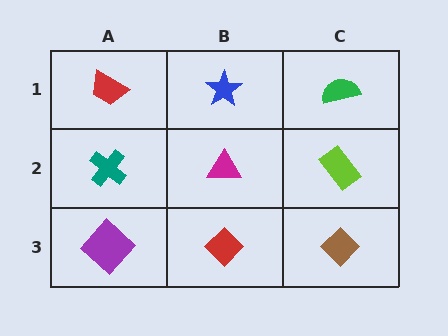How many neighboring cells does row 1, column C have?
2.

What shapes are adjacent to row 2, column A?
A red trapezoid (row 1, column A), a purple diamond (row 3, column A), a magenta triangle (row 2, column B).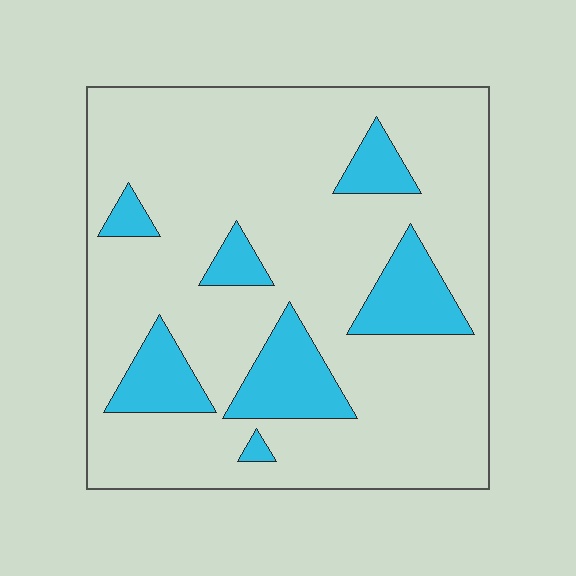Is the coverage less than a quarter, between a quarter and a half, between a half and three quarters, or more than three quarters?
Less than a quarter.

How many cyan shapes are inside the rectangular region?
7.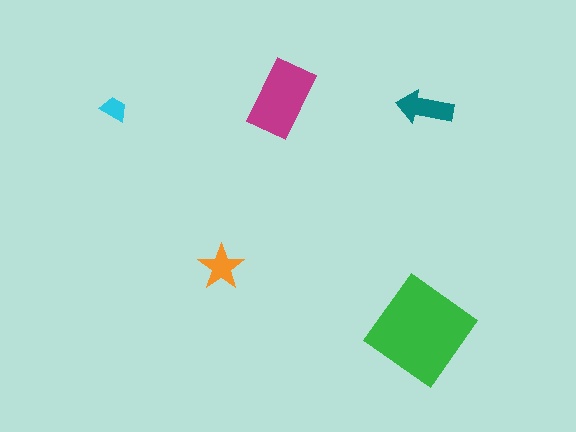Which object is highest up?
The magenta rectangle is topmost.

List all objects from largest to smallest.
The green diamond, the magenta rectangle, the teal arrow, the orange star, the cyan trapezoid.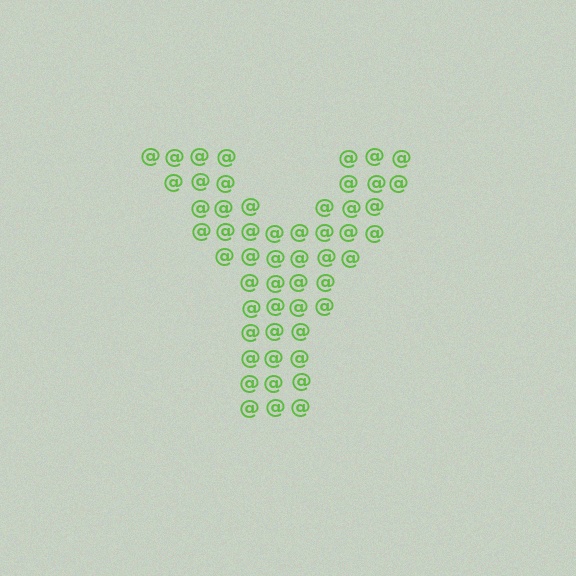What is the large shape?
The large shape is the letter Y.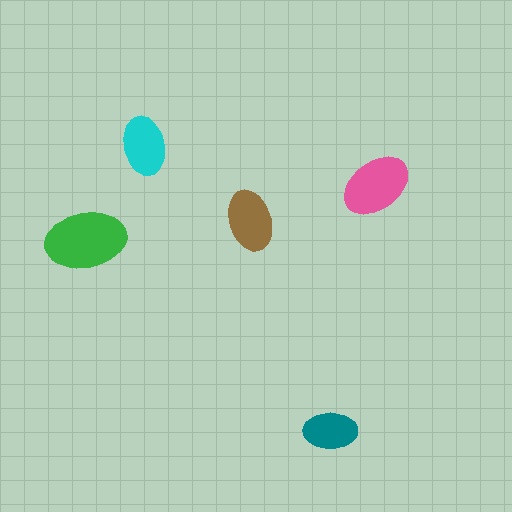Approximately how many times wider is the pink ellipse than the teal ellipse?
About 1.5 times wider.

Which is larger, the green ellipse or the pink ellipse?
The green one.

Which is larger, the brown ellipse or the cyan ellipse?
The brown one.